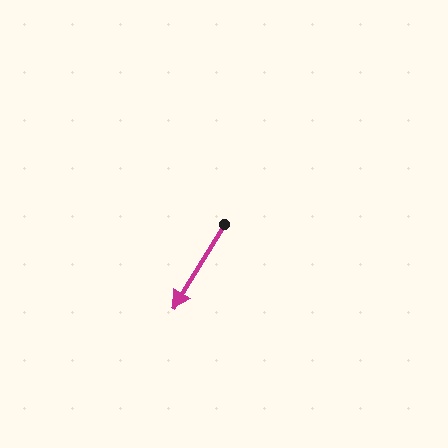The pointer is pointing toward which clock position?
Roughly 7 o'clock.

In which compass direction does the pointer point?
Southwest.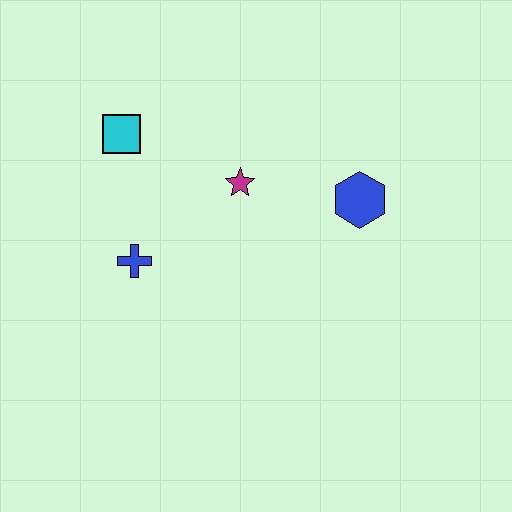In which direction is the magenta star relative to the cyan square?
The magenta star is to the right of the cyan square.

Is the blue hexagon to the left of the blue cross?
No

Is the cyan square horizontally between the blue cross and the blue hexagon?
No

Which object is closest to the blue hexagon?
The magenta star is closest to the blue hexagon.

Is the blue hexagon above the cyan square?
No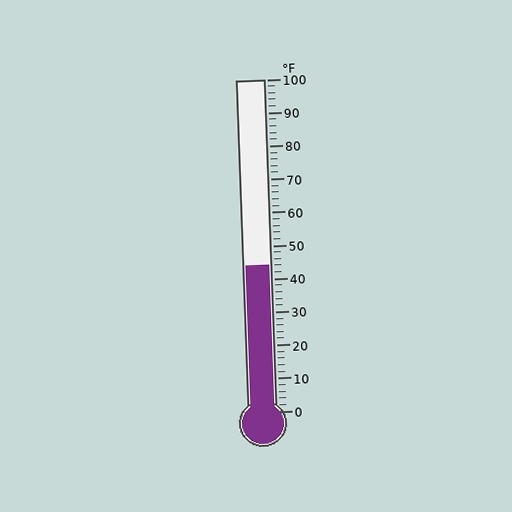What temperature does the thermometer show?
The thermometer shows approximately 44°F.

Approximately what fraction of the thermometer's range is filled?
The thermometer is filled to approximately 45% of its range.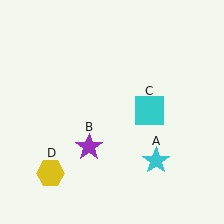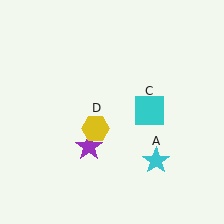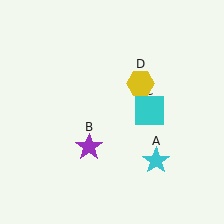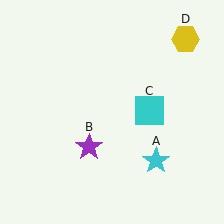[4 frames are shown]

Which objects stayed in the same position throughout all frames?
Cyan star (object A) and purple star (object B) and cyan square (object C) remained stationary.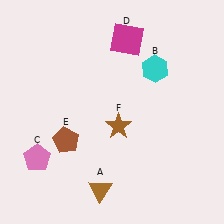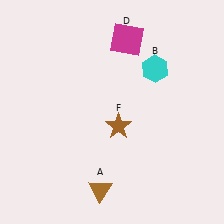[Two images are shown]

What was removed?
The brown pentagon (E), the pink pentagon (C) were removed in Image 2.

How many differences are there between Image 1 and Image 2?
There are 2 differences between the two images.